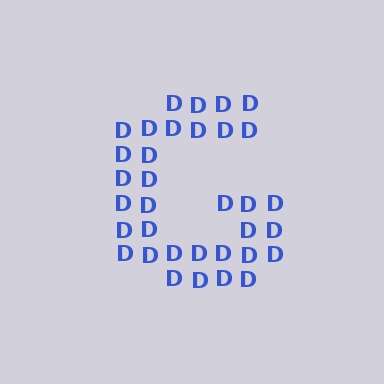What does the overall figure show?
The overall figure shows the letter G.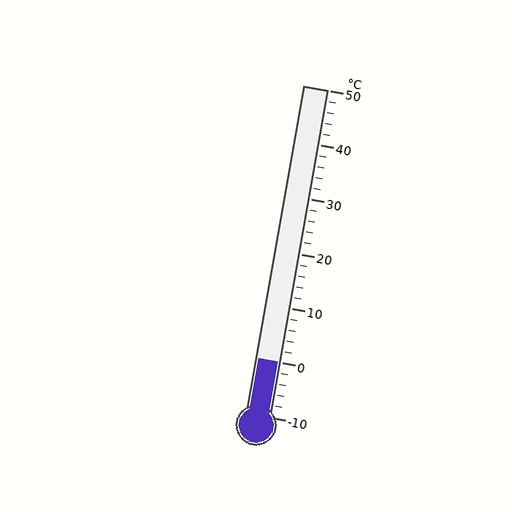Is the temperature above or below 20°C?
The temperature is below 20°C.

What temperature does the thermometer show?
The thermometer shows approximately 0°C.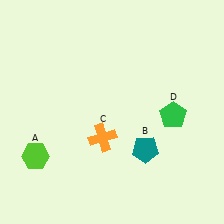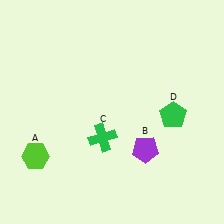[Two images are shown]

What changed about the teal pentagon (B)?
In Image 1, B is teal. In Image 2, it changed to purple.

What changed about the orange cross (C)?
In Image 1, C is orange. In Image 2, it changed to green.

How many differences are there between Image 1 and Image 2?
There are 2 differences between the two images.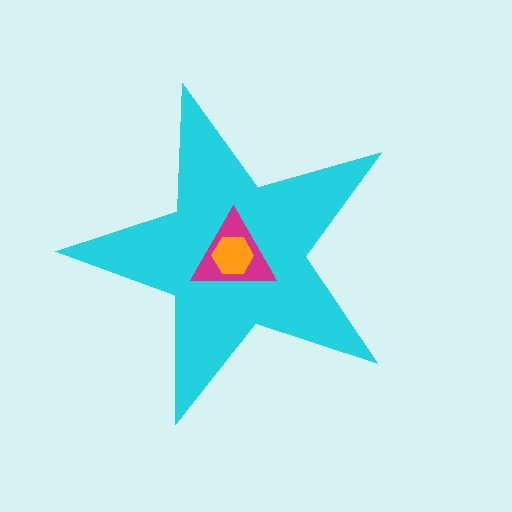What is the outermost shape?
The cyan star.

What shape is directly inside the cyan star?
The magenta triangle.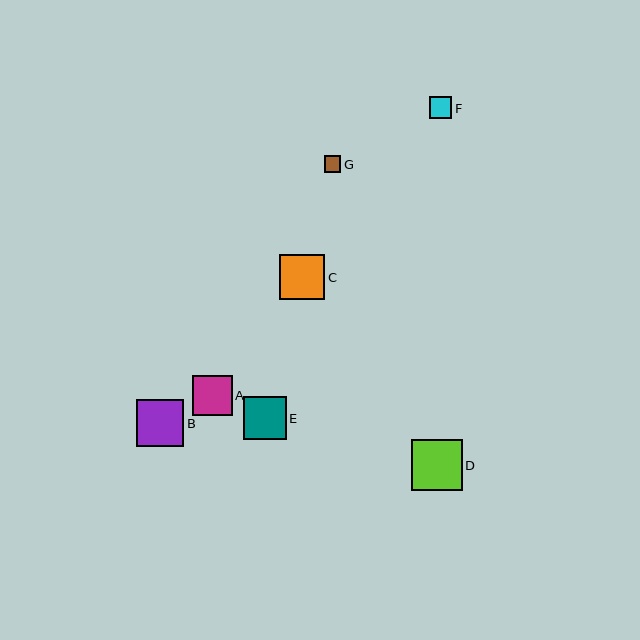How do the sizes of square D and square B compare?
Square D and square B are approximately the same size.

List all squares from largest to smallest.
From largest to smallest: D, B, C, E, A, F, G.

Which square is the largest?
Square D is the largest with a size of approximately 51 pixels.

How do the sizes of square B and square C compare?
Square B and square C are approximately the same size.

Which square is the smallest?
Square G is the smallest with a size of approximately 16 pixels.